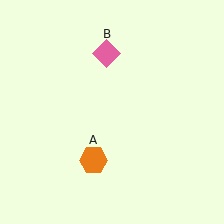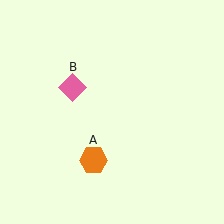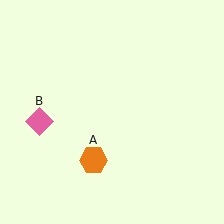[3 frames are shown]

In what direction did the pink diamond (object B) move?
The pink diamond (object B) moved down and to the left.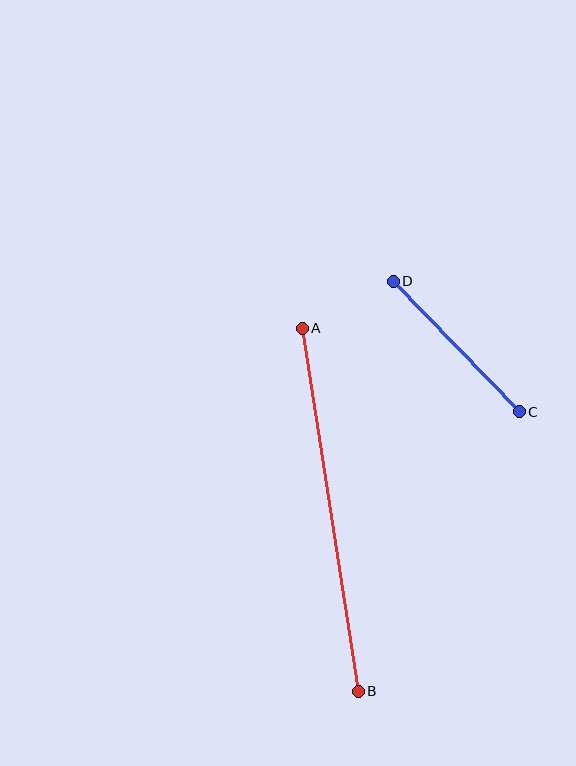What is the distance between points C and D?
The distance is approximately 181 pixels.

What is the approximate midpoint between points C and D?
The midpoint is at approximately (456, 347) pixels.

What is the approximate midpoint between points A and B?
The midpoint is at approximately (330, 510) pixels.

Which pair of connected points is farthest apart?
Points A and B are farthest apart.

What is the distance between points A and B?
The distance is approximately 367 pixels.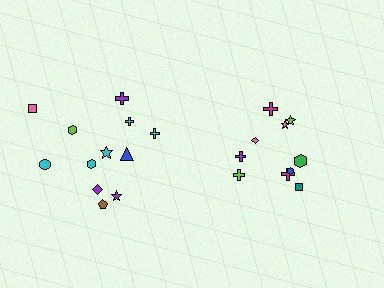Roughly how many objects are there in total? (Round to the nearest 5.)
Roughly 20 objects in total.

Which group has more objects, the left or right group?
The left group.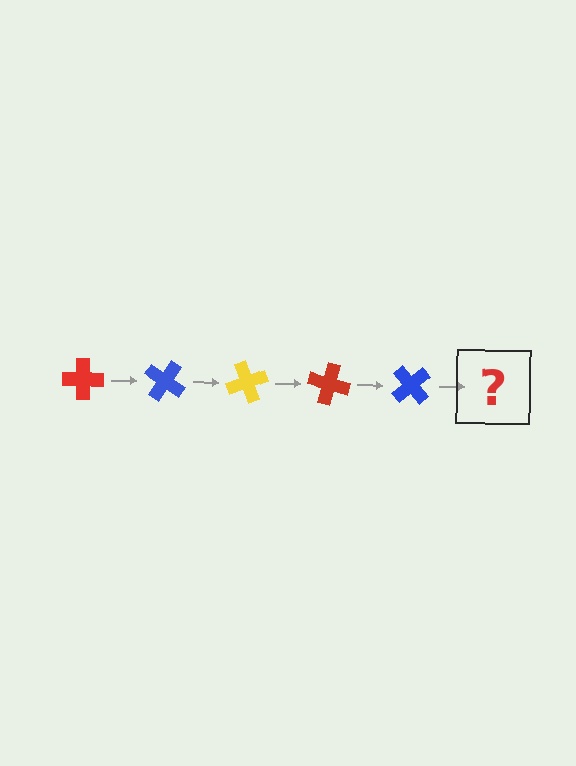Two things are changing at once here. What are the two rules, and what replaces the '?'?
The two rules are that it rotates 35 degrees each step and the color cycles through red, blue, and yellow. The '?' should be a yellow cross, rotated 175 degrees from the start.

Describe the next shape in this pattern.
It should be a yellow cross, rotated 175 degrees from the start.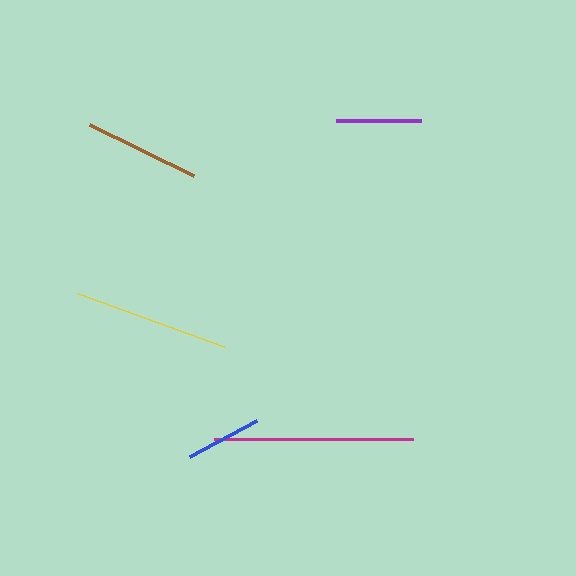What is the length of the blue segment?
The blue segment is approximately 76 pixels long.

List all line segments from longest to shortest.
From longest to shortest: magenta, yellow, brown, purple, blue.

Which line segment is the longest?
The magenta line is the longest at approximately 198 pixels.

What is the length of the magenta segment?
The magenta segment is approximately 198 pixels long.